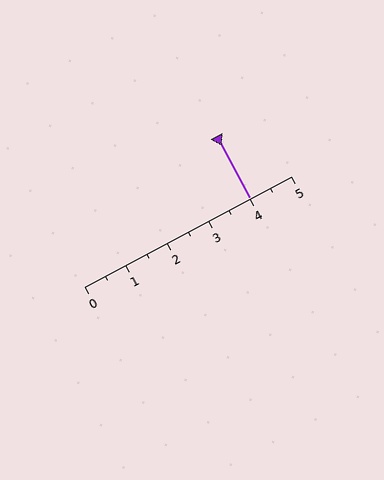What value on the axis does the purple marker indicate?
The marker indicates approximately 4.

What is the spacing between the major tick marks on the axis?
The major ticks are spaced 1 apart.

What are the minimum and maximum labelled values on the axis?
The axis runs from 0 to 5.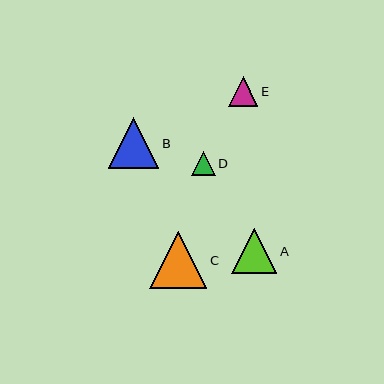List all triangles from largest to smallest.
From largest to smallest: C, B, A, E, D.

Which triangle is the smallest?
Triangle D is the smallest with a size of approximately 24 pixels.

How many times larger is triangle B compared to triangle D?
Triangle B is approximately 2.1 times the size of triangle D.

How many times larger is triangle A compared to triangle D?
Triangle A is approximately 1.9 times the size of triangle D.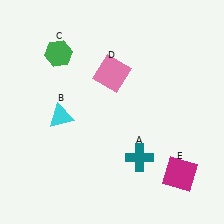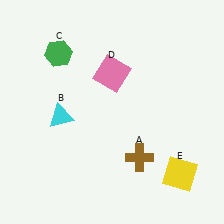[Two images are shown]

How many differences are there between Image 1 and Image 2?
There are 2 differences between the two images.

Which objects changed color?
A changed from teal to brown. E changed from magenta to yellow.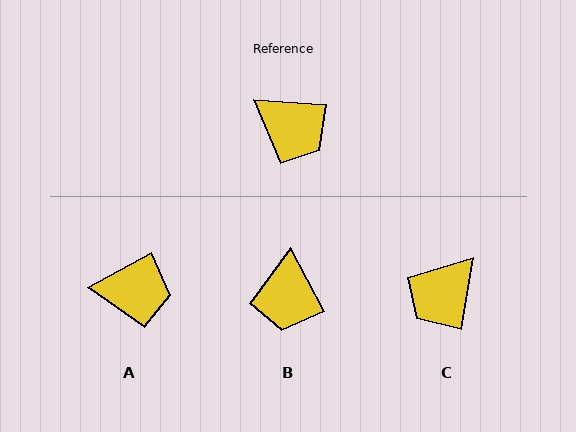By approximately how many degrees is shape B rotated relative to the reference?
Approximately 58 degrees clockwise.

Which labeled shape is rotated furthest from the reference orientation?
C, about 95 degrees away.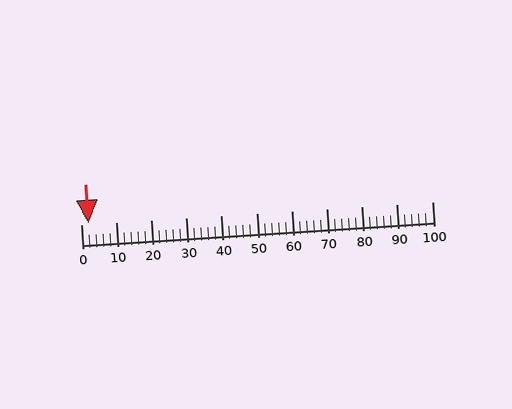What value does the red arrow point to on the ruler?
The red arrow points to approximately 2.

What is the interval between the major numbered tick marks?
The major tick marks are spaced 10 units apart.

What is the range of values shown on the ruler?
The ruler shows values from 0 to 100.